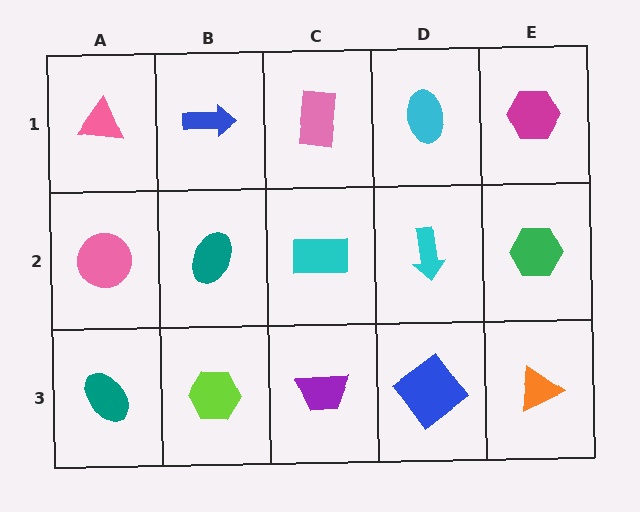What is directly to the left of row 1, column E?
A cyan ellipse.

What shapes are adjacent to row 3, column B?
A teal ellipse (row 2, column B), a teal ellipse (row 3, column A), a purple trapezoid (row 3, column C).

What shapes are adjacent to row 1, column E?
A green hexagon (row 2, column E), a cyan ellipse (row 1, column D).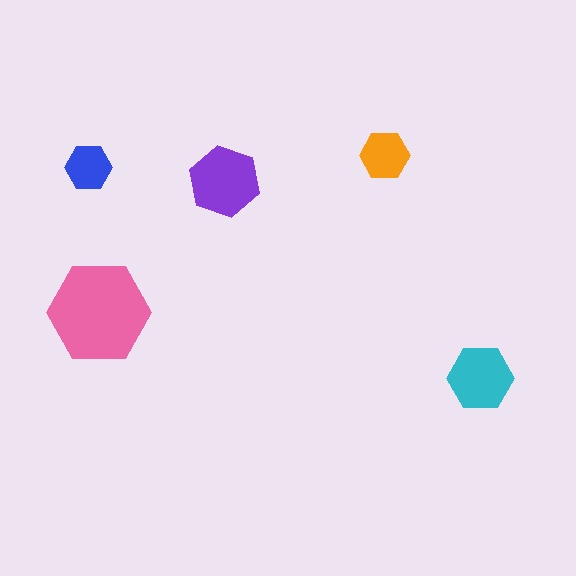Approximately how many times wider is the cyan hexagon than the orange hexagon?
About 1.5 times wider.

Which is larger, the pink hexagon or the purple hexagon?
The pink one.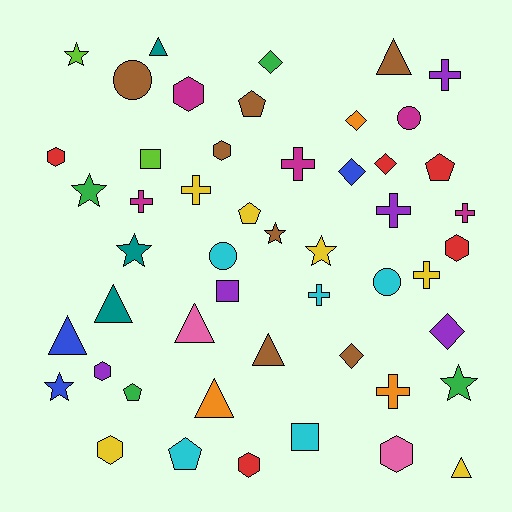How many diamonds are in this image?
There are 6 diamonds.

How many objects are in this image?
There are 50 objects.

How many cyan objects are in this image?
There are 5 cyan objects.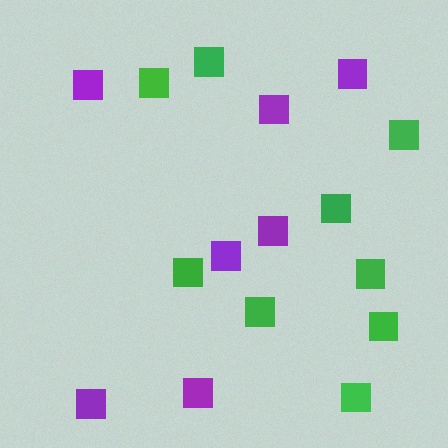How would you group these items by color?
There are 2 groups: one group of green squares (9) and one group of purple squares (7).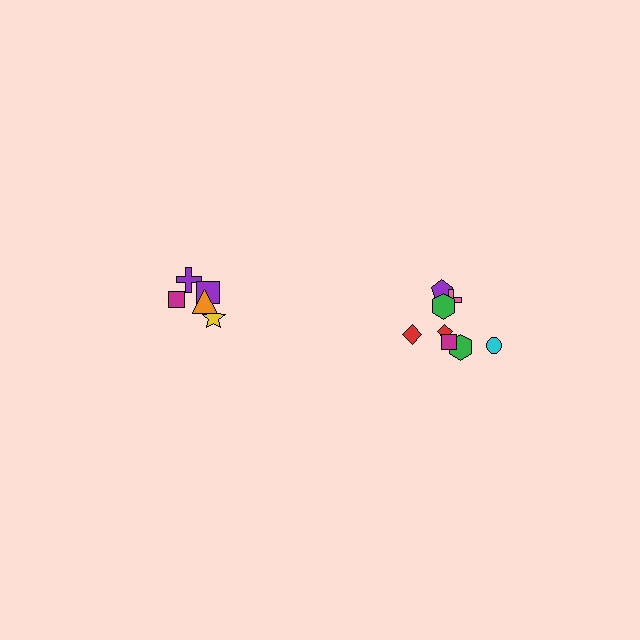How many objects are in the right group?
There are 8 objects.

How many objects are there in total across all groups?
There are 13 objects.